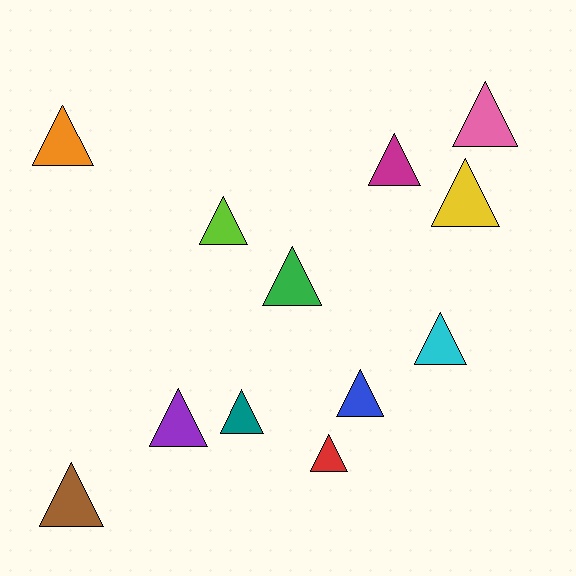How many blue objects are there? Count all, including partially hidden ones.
There is 1 blue object.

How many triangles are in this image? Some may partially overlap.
There are 12 triangles.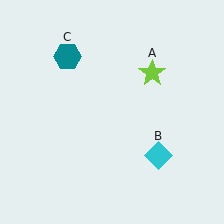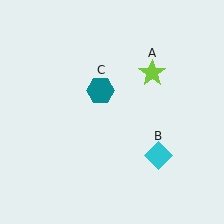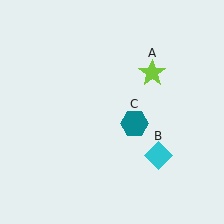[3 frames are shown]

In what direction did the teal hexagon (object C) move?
The teal hexagon (object C) moved down and to the right.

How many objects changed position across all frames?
1 object changed position: teal hexagon (object C).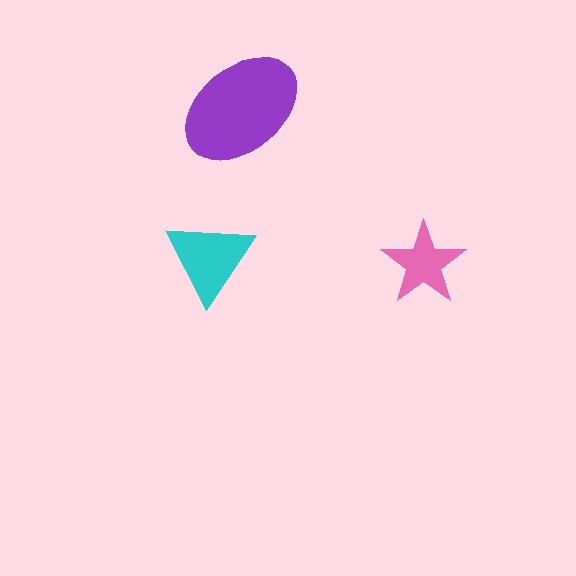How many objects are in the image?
There are 3 objects in the image.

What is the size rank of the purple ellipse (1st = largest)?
1st.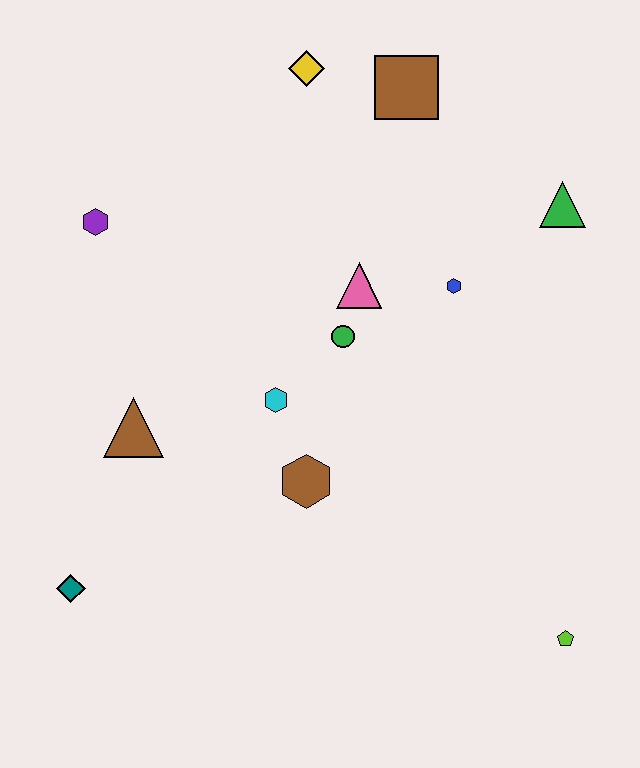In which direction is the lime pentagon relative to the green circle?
The lime pentagon is below the green circle.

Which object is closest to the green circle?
The pink triangle is closest to the green circle.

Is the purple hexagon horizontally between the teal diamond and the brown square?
Yes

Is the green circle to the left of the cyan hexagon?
No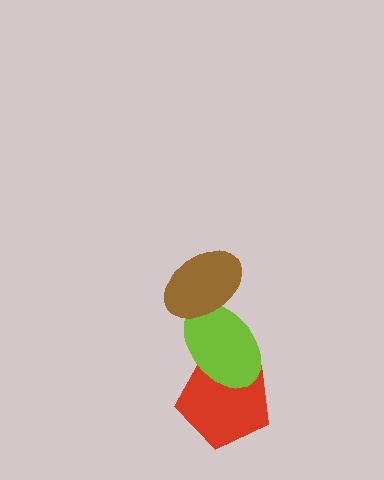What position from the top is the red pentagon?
The red pentagon is 3rd from the top.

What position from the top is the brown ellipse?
The brown ellipse is 1st from the top.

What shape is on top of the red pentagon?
The lime ellipse is on top of the red pentagon.